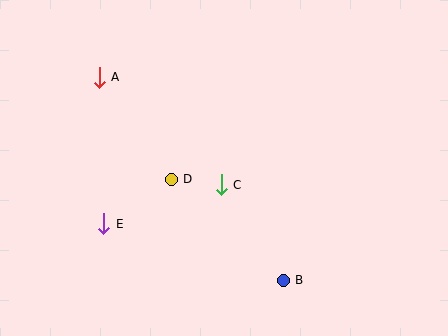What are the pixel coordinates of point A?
Point A is at (99, 77).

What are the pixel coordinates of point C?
Point C is at (221, 185).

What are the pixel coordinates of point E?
Point E is at (104, 224).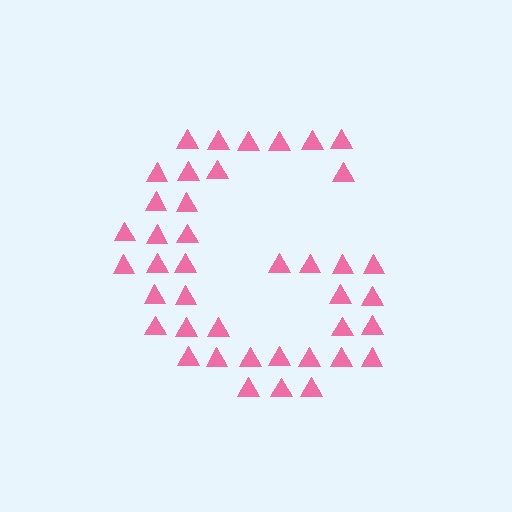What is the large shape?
The large shape is the letter G.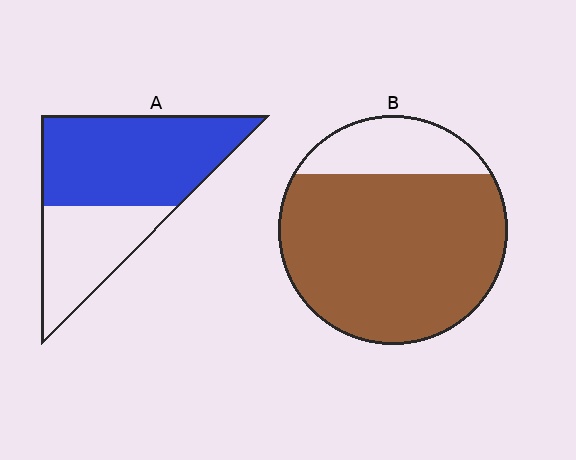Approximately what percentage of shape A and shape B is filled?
A is approximately 65% and B is approximately 80%.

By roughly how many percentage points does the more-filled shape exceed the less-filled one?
By roughly 15 percentage points (B over A).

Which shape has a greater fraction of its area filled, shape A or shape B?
Shape B.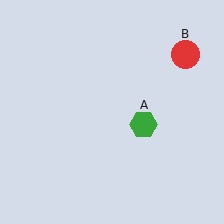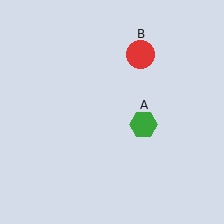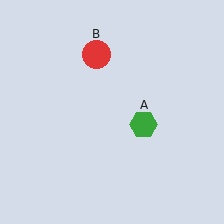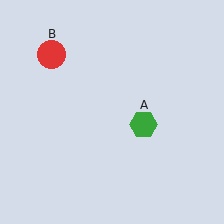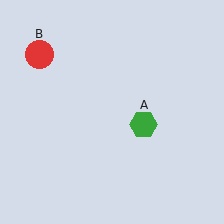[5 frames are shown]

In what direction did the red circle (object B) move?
The red circle (object B) moved left.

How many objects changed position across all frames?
1 object changed position: red circle (object B).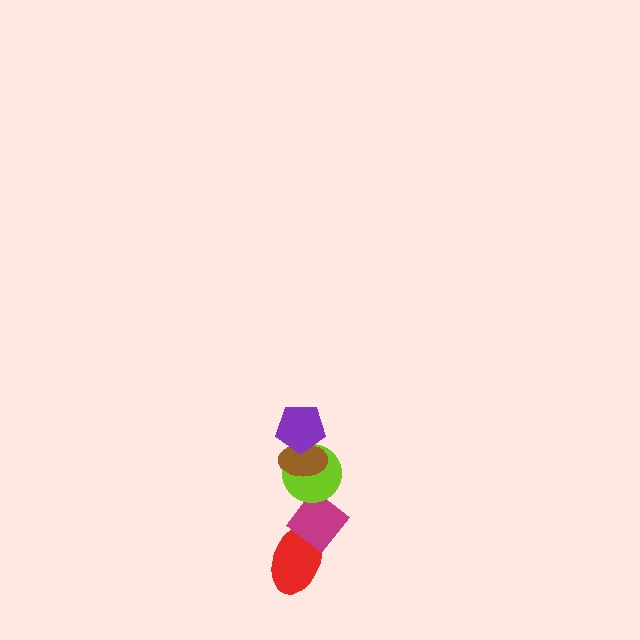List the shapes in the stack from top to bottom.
From top to bottom: the purple pentagon, the brown ellipse, the lime circle, the magenta diamond, the red ellipse.